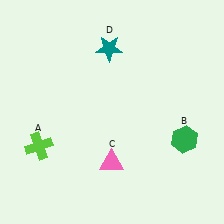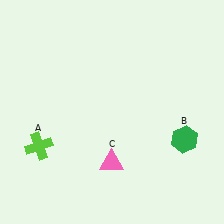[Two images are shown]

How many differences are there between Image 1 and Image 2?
There is 1 difference between the two images.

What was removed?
The teal star (D) was removed in Image 2.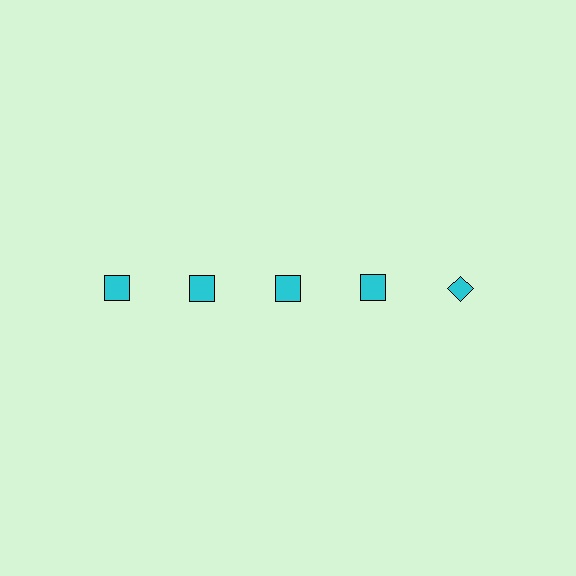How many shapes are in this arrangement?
There are 5 shapes arranged in a grid pattern.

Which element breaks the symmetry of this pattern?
The cyan diamond in the top row, rightmost column breaks the symmetry. All other shapes are cyan squares.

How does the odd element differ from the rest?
It has a different shape: diamond instead of square.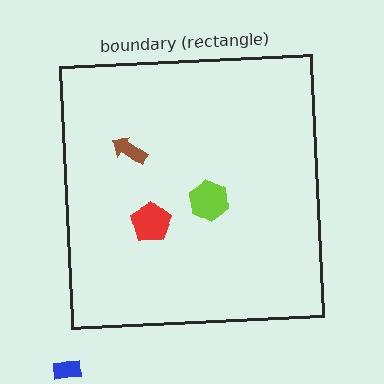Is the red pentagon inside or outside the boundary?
Inside.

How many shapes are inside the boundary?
3 inside, 1 outside.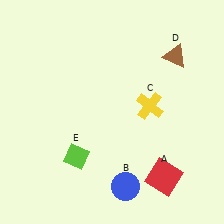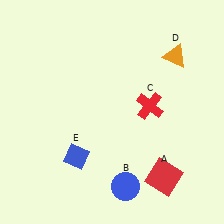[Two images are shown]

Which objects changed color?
C changed from yellow to red. D changed from brown to orange. E changed from lime to blue.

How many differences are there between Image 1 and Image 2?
There are 3 differences between the two images.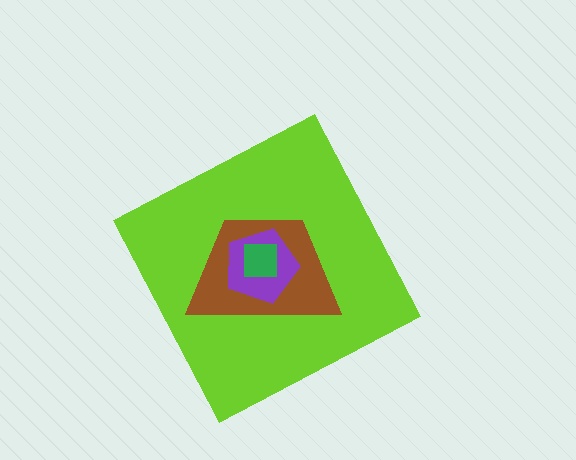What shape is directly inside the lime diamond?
The brown trapezoid.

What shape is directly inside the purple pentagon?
The green square.